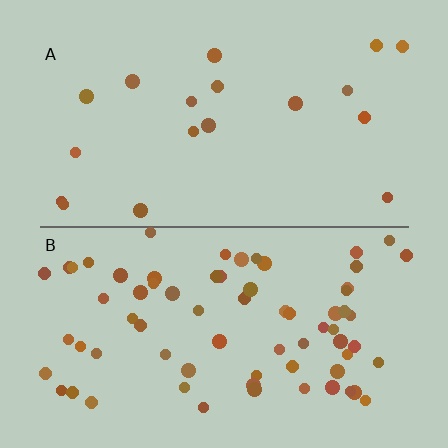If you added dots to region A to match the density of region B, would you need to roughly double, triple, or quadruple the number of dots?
Approximately quadruple.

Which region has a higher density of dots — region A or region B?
B (the bottom).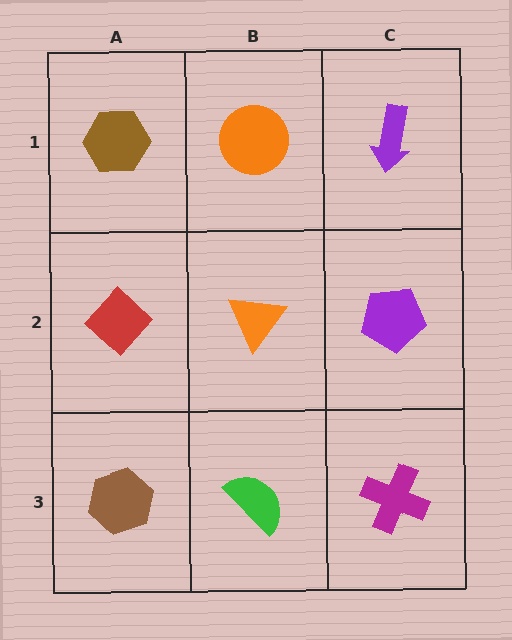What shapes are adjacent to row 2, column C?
A purple arrow (row 1, column C), a magenta cross (row 3, column C), an orange triangle (row 2, column B).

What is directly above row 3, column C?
A purple pentagon.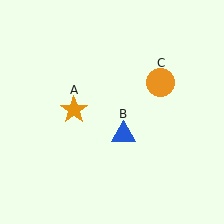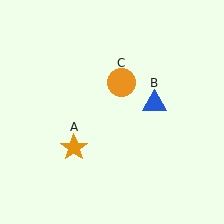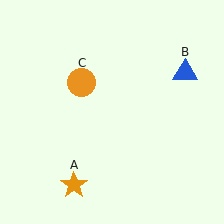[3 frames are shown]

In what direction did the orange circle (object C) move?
The orange circle (object C) moved left.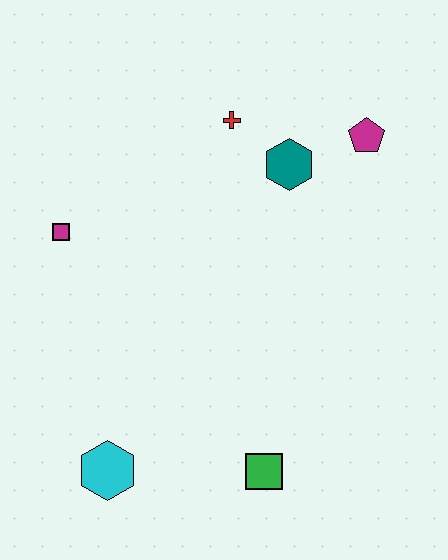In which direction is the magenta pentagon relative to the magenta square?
The magenta pentagon is to the right of the magenta square.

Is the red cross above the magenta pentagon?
Yes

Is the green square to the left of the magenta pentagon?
Yes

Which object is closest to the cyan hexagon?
The green square is closest to the cyan hexagon.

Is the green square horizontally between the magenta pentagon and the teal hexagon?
No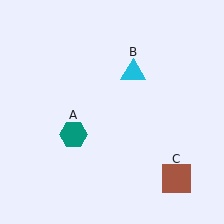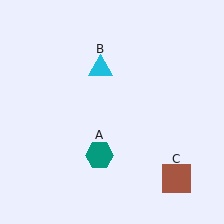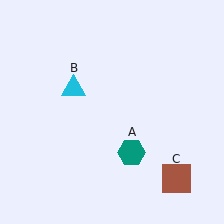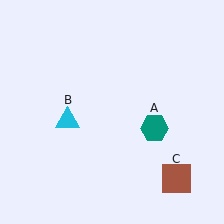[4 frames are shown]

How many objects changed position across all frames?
2 objects changed position: teal hexagon (object A), cyan triangle (object B).